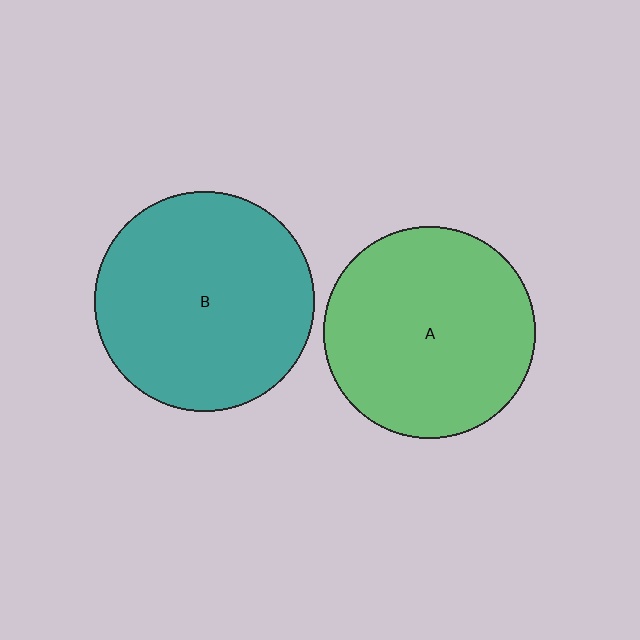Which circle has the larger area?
Circle B (teal).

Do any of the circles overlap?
No, none of the circles overlap.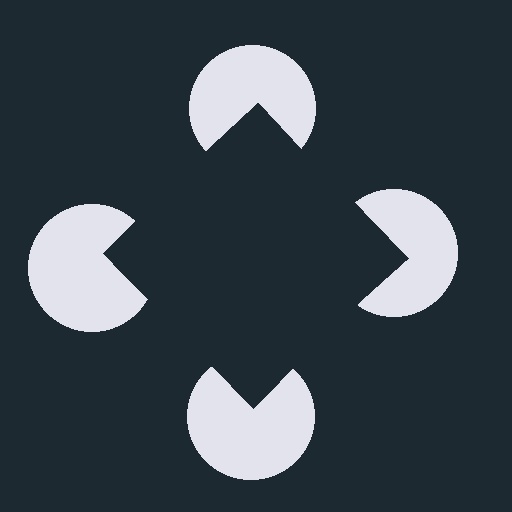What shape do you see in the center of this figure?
An illusory square — its edges are inferred from the aligned wedge cuts in the pac-man discs, not physically drawn.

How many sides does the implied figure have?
4 sides.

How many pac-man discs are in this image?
There are 4 — one at each vertex of the illusory square.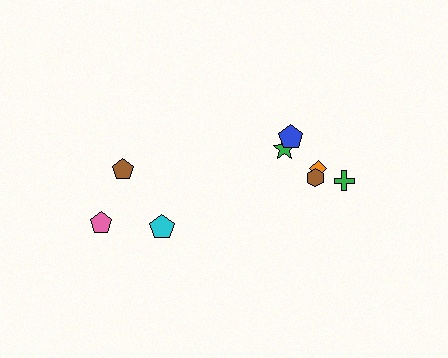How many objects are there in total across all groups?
There are 8 objects.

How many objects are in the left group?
There are 3 objects.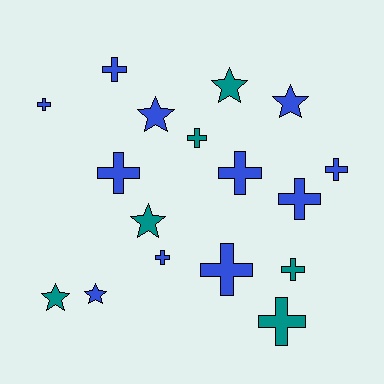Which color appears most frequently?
Blue, with 11 objects.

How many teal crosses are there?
There are 3 teal crosses.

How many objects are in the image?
There are 17 objects.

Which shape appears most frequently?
Cross, with 11 objects.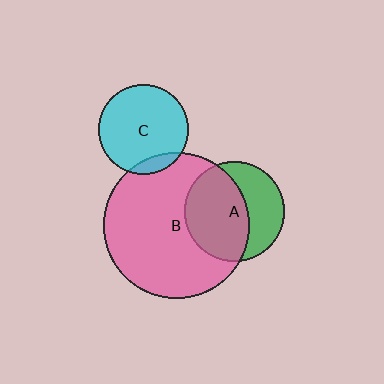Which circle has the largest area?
Circle B (pink).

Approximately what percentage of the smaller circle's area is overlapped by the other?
Approximately 60%.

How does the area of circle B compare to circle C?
Approximately 2.6 times.